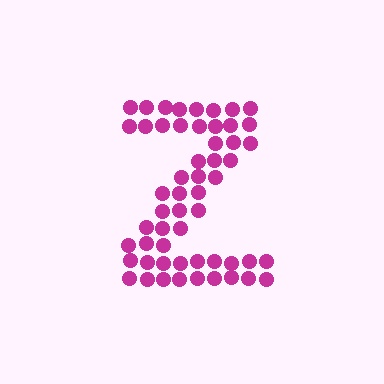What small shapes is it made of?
It is made of small circles.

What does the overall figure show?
The overall figure shows the letter Z.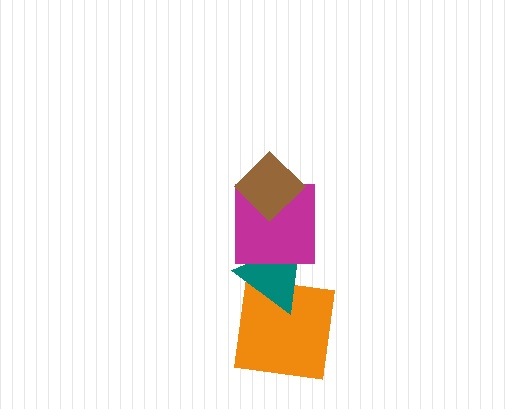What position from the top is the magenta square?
The magenta square is 2nd from the top.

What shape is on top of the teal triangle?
The magenta square is on top of the teal triangle.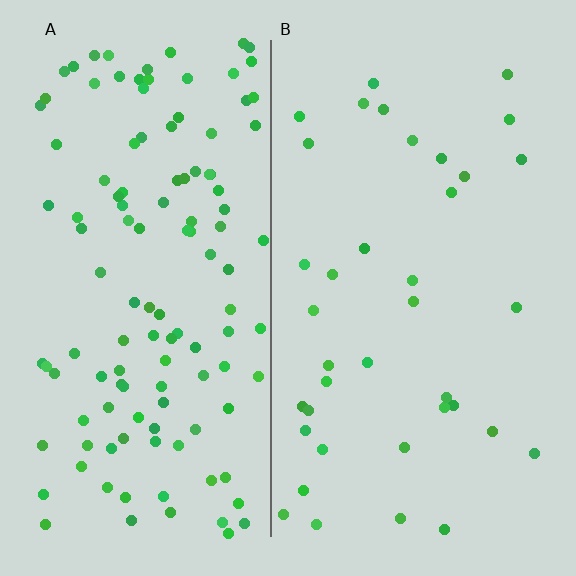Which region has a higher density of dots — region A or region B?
A (the left).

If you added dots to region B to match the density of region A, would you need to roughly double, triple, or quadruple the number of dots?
Approximately triple.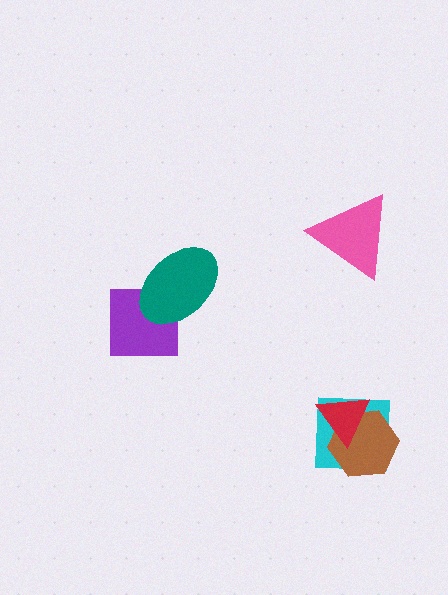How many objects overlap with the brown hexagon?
2 objects overlap with the brown hexagon.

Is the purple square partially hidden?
Yes, it is partially covered by another shape.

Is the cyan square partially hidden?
Yes, it is partially covered by another shape.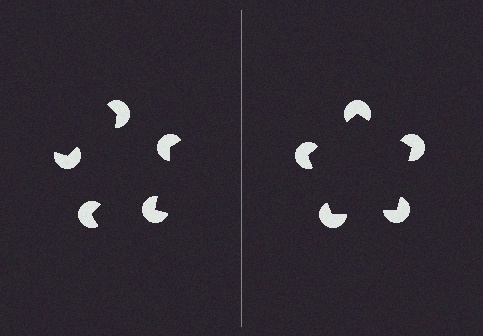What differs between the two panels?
The pac-man discs are positioned identically on both sides; only the wedge orientations differ. On the right they align to a pentagon; on the left they are misaligned.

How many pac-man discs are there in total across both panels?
10 — 5 on each side.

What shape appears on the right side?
An illusory pentagon.